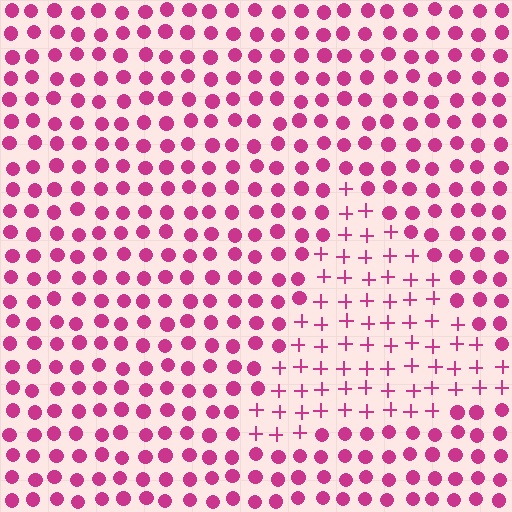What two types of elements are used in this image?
The image uses plus signs inside the triangle region and circles outside it.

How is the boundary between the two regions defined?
The boundary is defined by a change in element shape: plus signs inside vs. circles outside. All elements share the same color and spacing.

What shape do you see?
I see a triangle.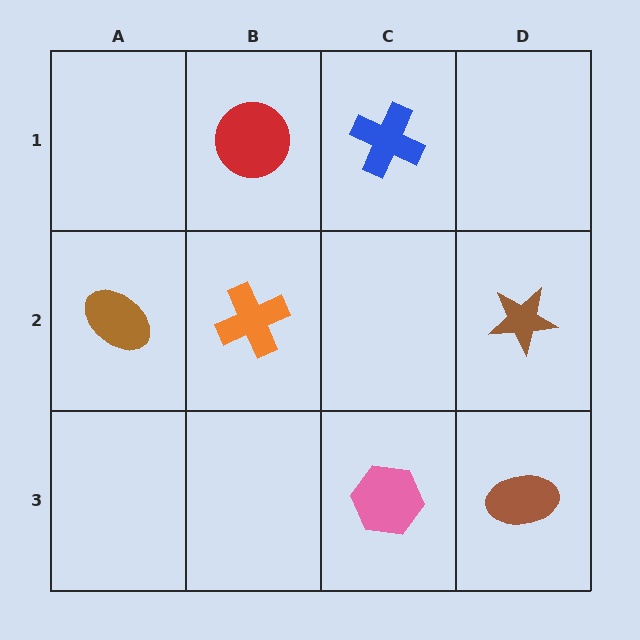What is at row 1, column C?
A blue cross.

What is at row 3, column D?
A brown ellipse.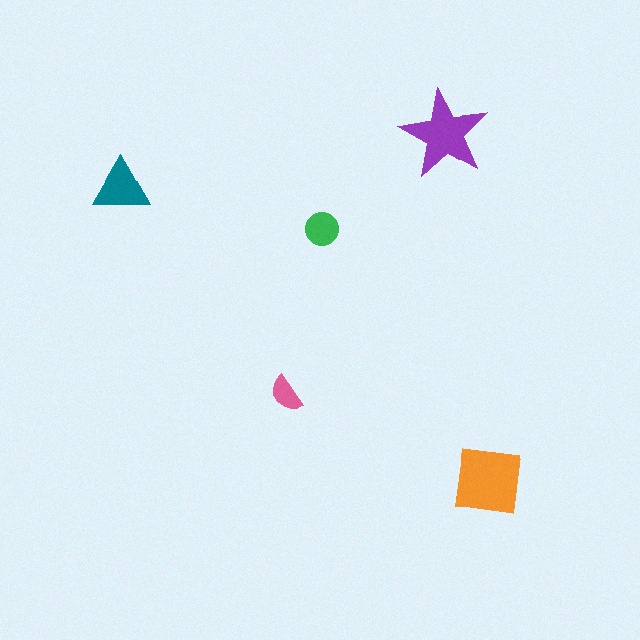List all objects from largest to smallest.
The orange square, the purple star, the teal triangle, the green circle, the pink semicircle.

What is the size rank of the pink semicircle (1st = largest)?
5th.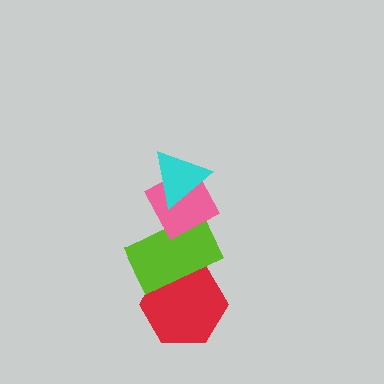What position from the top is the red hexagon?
The red hexagon is 4th from the top.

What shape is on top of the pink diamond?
The cyan triangle is on top of the pink diamond.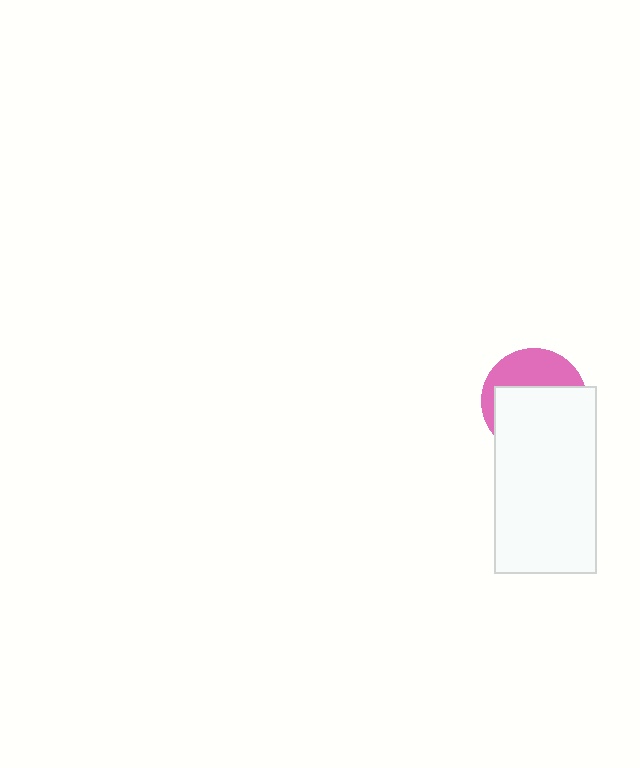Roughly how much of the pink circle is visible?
A small part of it is visible (roughly 37%).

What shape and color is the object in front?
The object in front is a white rectangle.